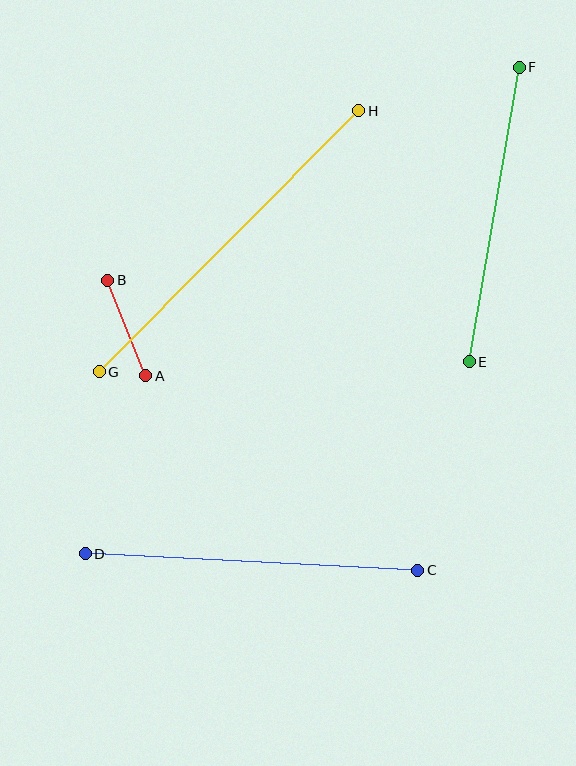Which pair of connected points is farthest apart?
Points G and H are farthest apart.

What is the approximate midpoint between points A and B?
The midpoint is at approximately (127, 328) pixels.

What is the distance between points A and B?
The distance is approximately 103 pixels.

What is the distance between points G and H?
The distance is approximately 368 pixels.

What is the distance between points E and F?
The distance is approximately 299 pixels.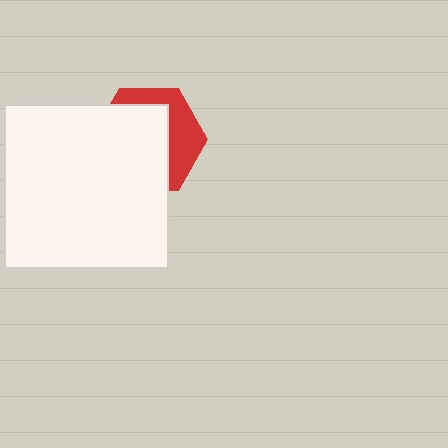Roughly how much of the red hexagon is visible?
A small part of it is visible (roughly 36%).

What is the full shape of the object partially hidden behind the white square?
The partially hidden object is a red hexagon.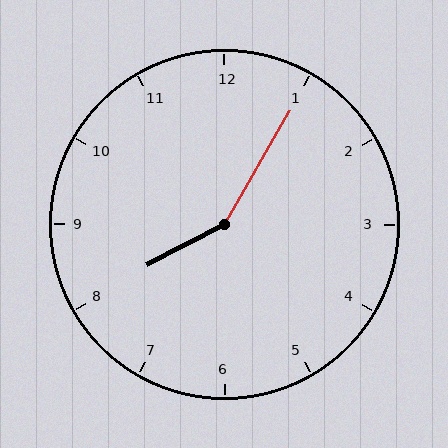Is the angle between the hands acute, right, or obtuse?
It is obtuse.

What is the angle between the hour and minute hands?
Approximately 148 degrees.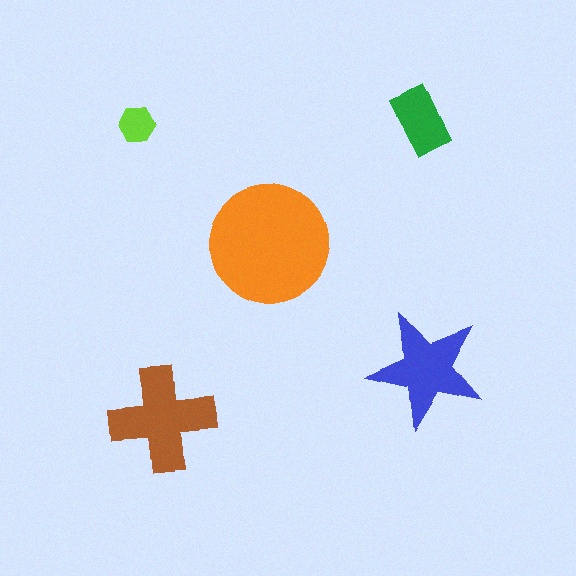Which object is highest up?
The lime hexagon is topmost.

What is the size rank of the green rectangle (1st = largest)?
4th.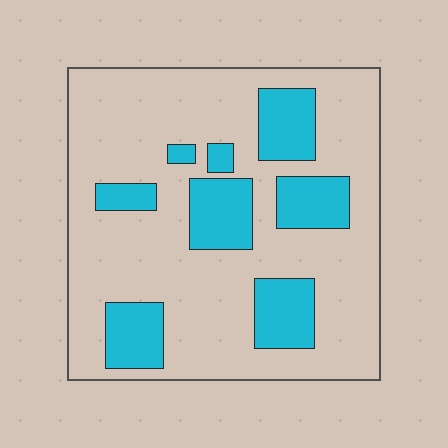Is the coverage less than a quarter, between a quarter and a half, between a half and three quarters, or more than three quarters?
Less than a quarter.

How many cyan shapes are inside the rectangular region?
8.